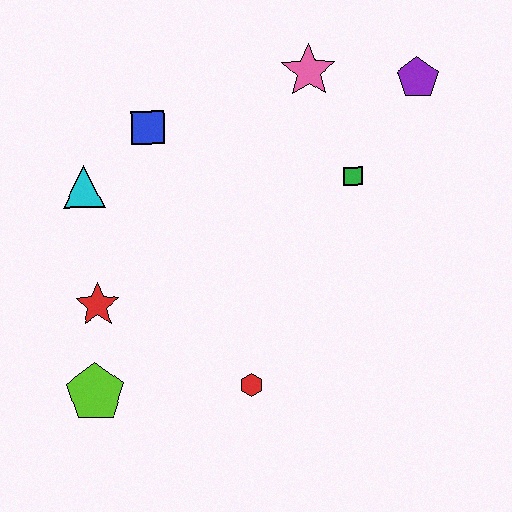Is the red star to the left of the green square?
Yes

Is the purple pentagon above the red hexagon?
Yes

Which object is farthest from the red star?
The purple pentagon is farthest from the red star.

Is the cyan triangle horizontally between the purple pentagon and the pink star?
No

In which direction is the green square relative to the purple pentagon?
The green square is below the purple pentagon.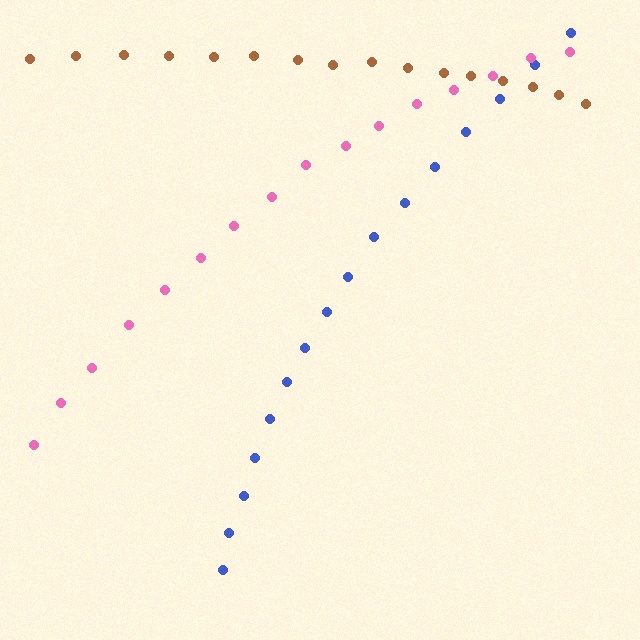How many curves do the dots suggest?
There are 3 distinct paths.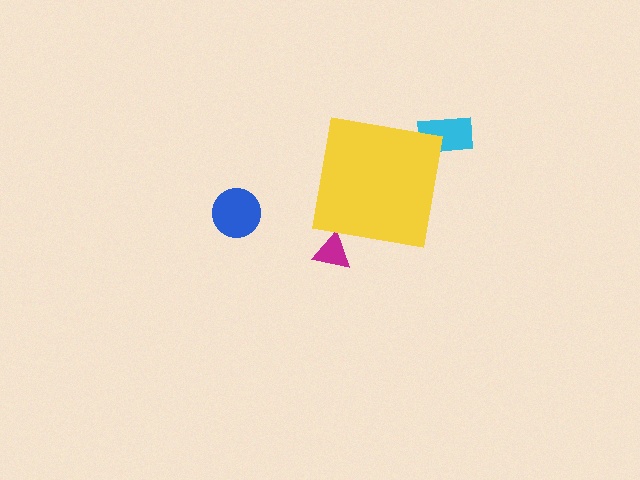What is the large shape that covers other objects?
A yellow square.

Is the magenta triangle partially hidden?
Yes, the magenta triangle is partially hidden behind the yellow square.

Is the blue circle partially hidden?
No, the blue circle is fully visible.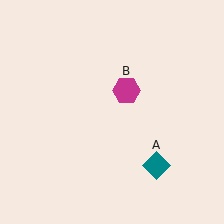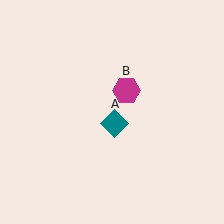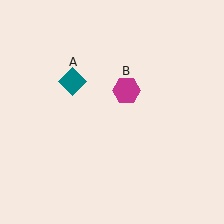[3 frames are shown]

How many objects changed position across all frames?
1 object changed position: teal diamond (object A).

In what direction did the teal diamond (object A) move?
The teal diamond (object A) moved up and to the left.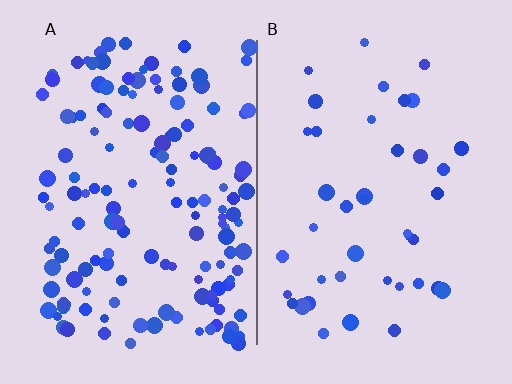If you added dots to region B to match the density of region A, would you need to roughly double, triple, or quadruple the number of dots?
Approximately quadruple.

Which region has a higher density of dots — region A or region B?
A (the left).